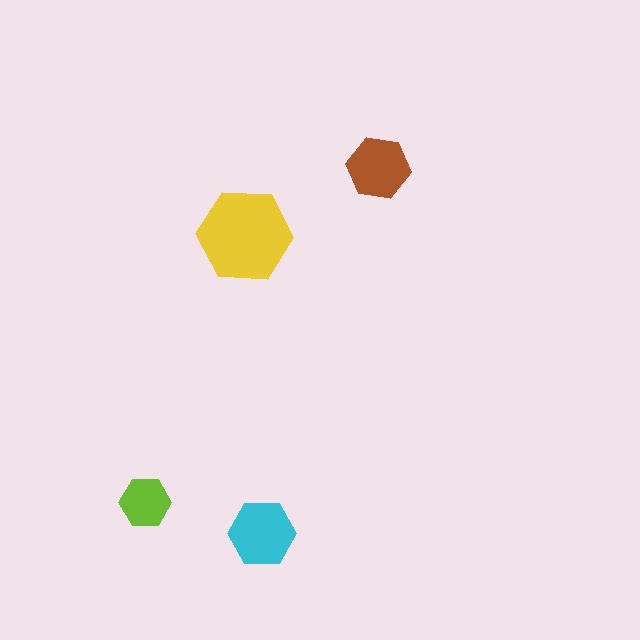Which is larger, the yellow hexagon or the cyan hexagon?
The yellow one.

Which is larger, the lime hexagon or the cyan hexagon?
The cyan one.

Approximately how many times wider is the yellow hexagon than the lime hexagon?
About 2 times wider.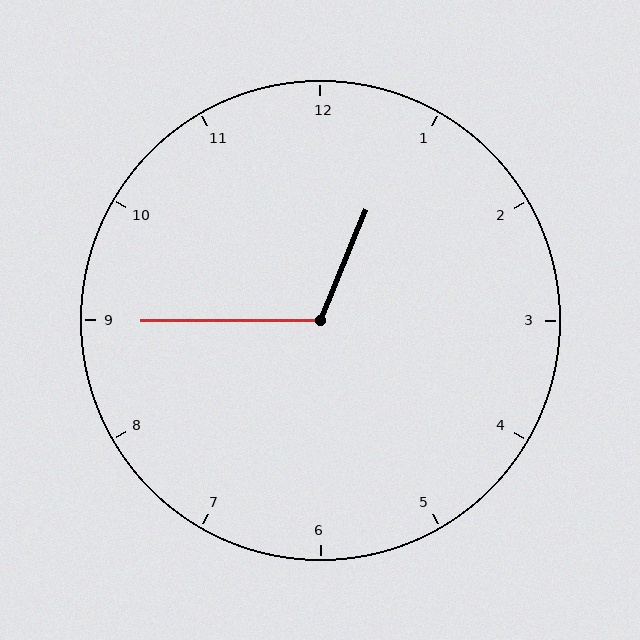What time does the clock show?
12:45.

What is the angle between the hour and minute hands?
Approximately 112 degrees.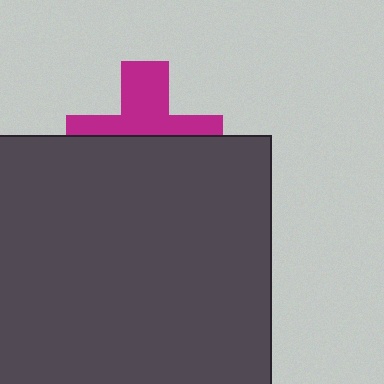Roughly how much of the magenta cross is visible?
About half of it is visible (roughly 45%).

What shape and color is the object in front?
The object in front is a dark gray rectangle.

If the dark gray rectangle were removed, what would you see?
You would see the complete magenta cross.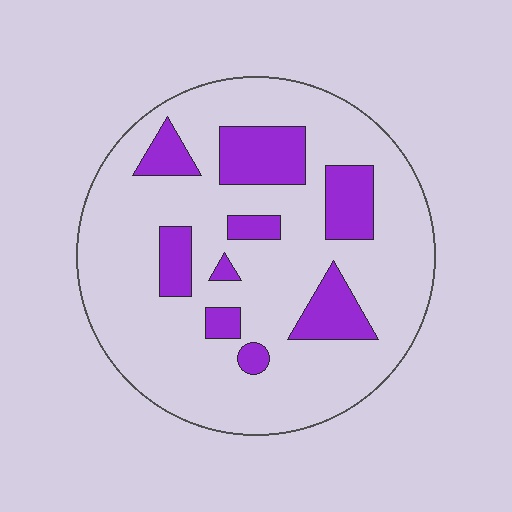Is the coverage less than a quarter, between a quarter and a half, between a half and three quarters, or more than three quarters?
Less than a quarter.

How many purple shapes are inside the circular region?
9.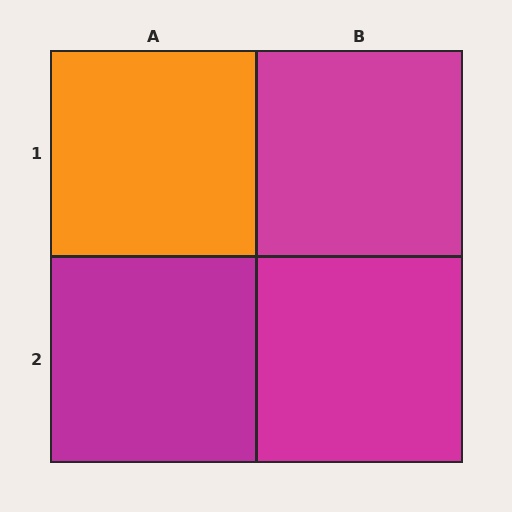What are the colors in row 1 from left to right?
Orange, magenta.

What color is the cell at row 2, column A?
Magenta.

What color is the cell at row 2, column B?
Magenta.